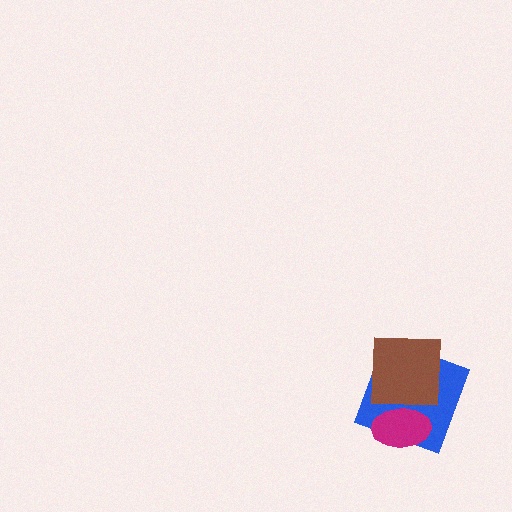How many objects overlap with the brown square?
1 object overlaps with the brown square.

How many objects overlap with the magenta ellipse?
1 object overlaps with the magenta ellipse.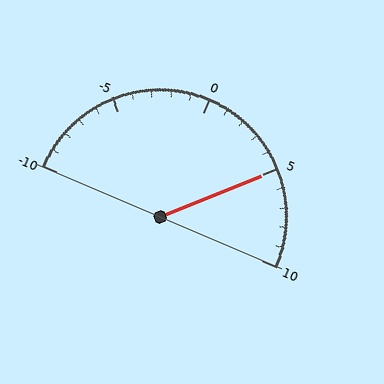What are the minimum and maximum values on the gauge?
The gauge ranges from -10 to 10.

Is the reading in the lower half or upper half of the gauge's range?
The reading is in the upper half of the range (-10 to 10).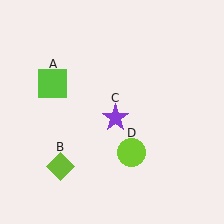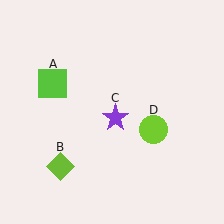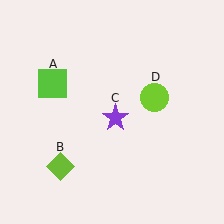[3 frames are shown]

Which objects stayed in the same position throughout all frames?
Lime square (object A) and lime diamond (object B) and purple star (object C) remained stationary.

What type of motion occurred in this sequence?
The lime circle (object D) rotated counterclockwise around the center of the scene.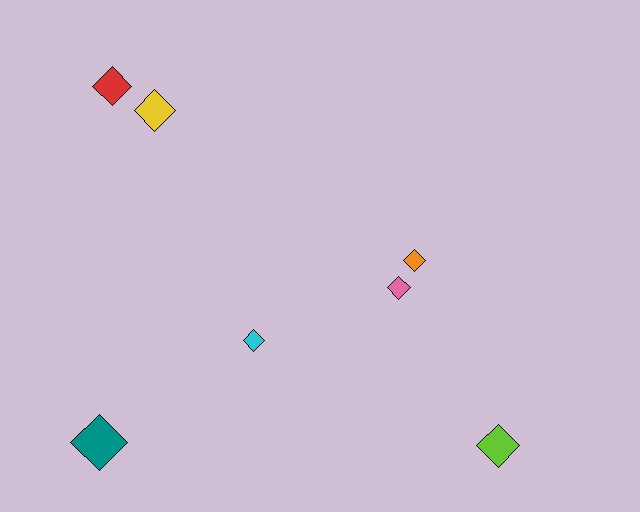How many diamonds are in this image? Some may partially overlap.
There are 7 diamonds.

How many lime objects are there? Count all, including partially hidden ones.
There is 1 lime object.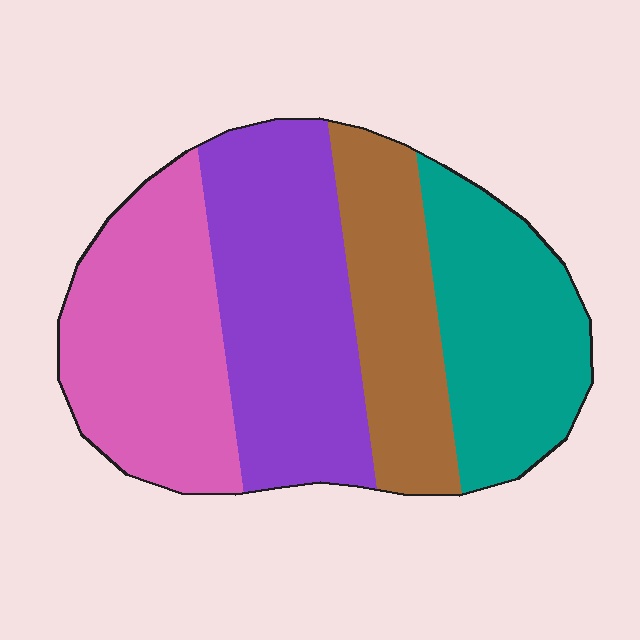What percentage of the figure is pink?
Pink takes up about one quarter (1/4) of the figure.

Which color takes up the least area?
Brown, at roughly 20%.